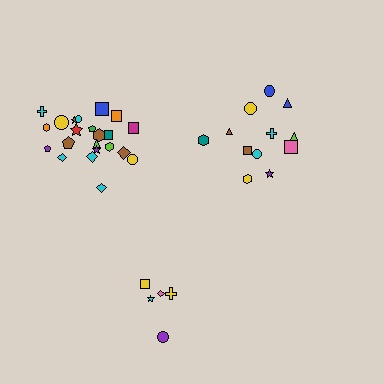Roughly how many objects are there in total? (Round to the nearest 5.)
Roughly 40 objects in total.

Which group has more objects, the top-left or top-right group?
The top-left group.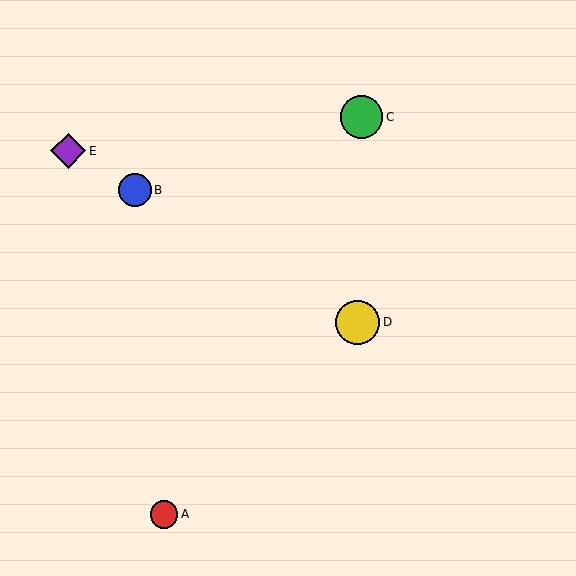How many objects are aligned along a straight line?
3 objects (B, D, E) are aligned along a straight line.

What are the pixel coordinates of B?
Object B is at (135, 190).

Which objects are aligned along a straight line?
Objects B, D, E are aligned along a straight line.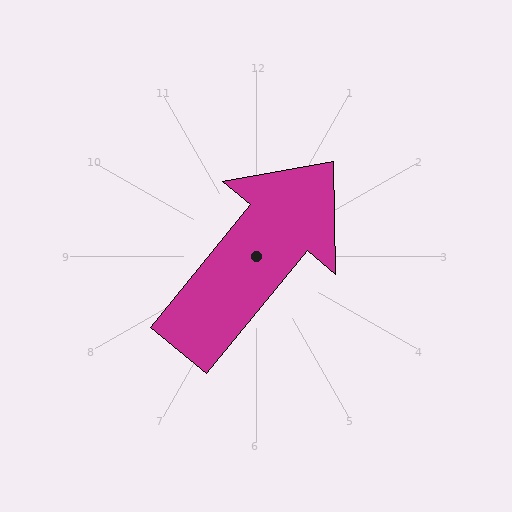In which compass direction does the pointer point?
Northeast.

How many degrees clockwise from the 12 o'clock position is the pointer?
Approximately 39 degrees.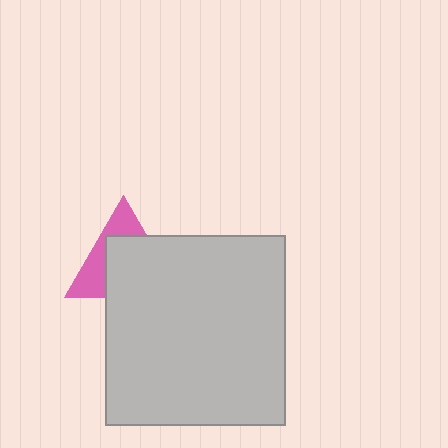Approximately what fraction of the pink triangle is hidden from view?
Roughly 60% of the pink triangle is hidden behind the light gray rectangle.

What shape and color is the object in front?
The object in front is a light gray rectangle.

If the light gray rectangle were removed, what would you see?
You would see the complete pink triangle.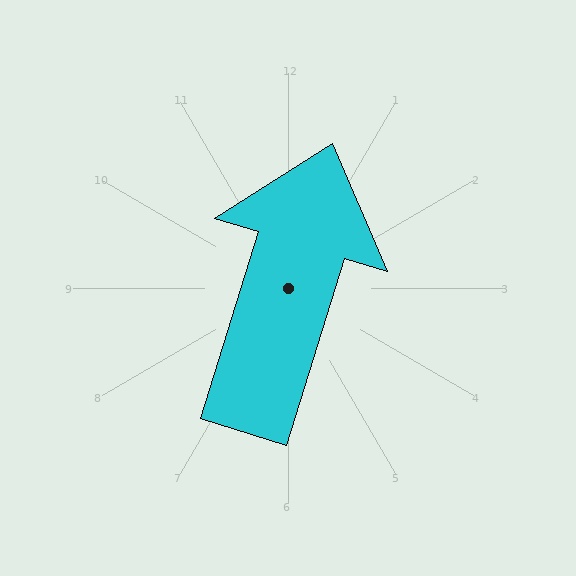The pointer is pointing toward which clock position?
Roughly 1 o'clock.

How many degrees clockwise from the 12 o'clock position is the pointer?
Approximately 17 degrees.